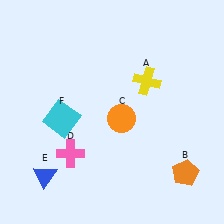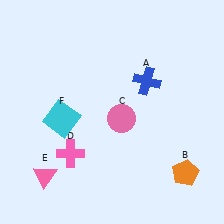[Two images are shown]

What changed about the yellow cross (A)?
In Image 1, A is yellow. In Image 2, it changed to blue.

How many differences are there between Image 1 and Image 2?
There are 3 differences between the two images.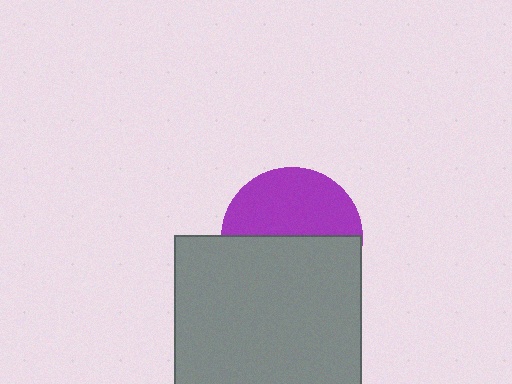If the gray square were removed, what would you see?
You would see the complete purple circle.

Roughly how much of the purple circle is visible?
About half of it is visible (roughly 48%).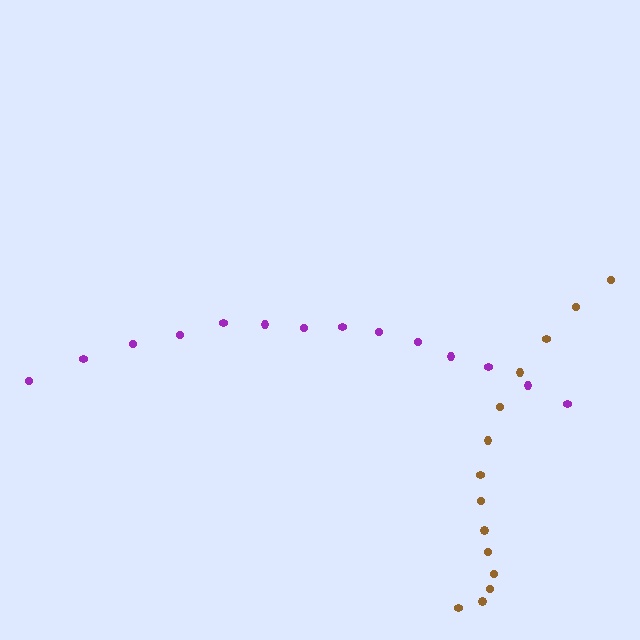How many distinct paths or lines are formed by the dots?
There are 2 distinct paths.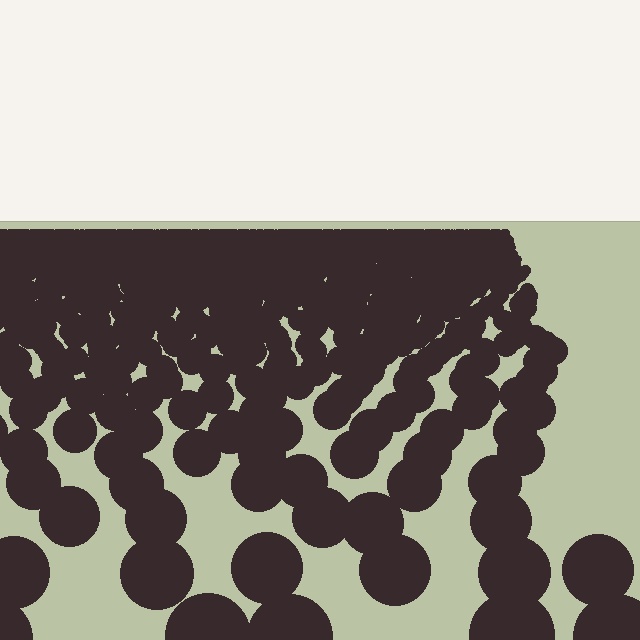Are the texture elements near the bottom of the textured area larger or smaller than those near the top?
Larger. Near the bottom, elements are closer to the viewer and appear at a bigger on-screen size.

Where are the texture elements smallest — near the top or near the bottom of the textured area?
Near the top.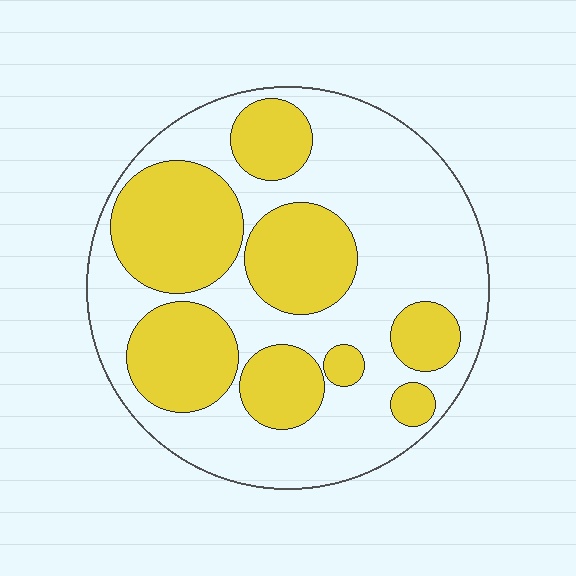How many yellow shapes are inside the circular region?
8.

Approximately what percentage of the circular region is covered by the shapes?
Approximately 40%.